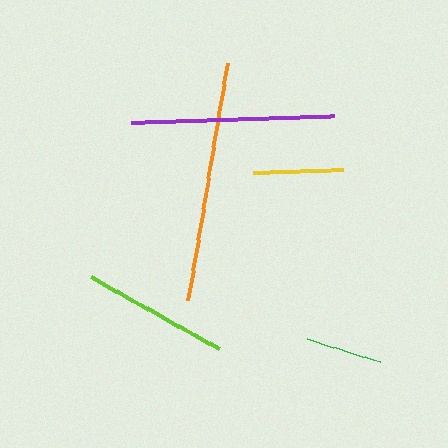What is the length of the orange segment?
The orange segment is approximately 240 pixels long.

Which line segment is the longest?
The orange line is the longest at approximately 240 pixels.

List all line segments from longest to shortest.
From longest to shortest: orange, purple, lime, yellow, green.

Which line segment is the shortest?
The green line is the shortest at approximately 76 pixels.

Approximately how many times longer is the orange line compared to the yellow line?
The orange line is approximately 2.7 times the length of the yellow line.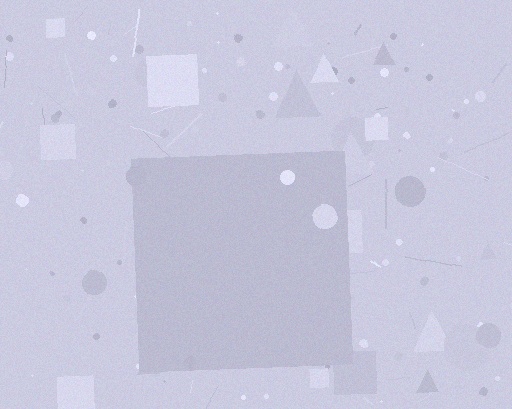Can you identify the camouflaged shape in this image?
The camouflaged shape is a square.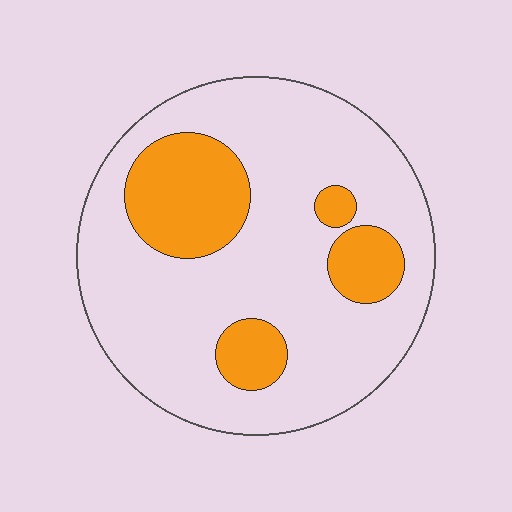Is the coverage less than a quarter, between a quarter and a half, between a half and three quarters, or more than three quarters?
Less than a quarter.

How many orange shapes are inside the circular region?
4.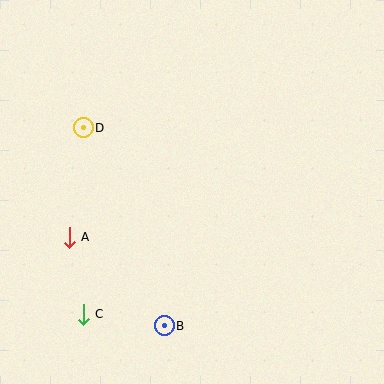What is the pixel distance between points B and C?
The distance between B and C is 82 pixels.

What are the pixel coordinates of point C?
Point C is at (83, 314).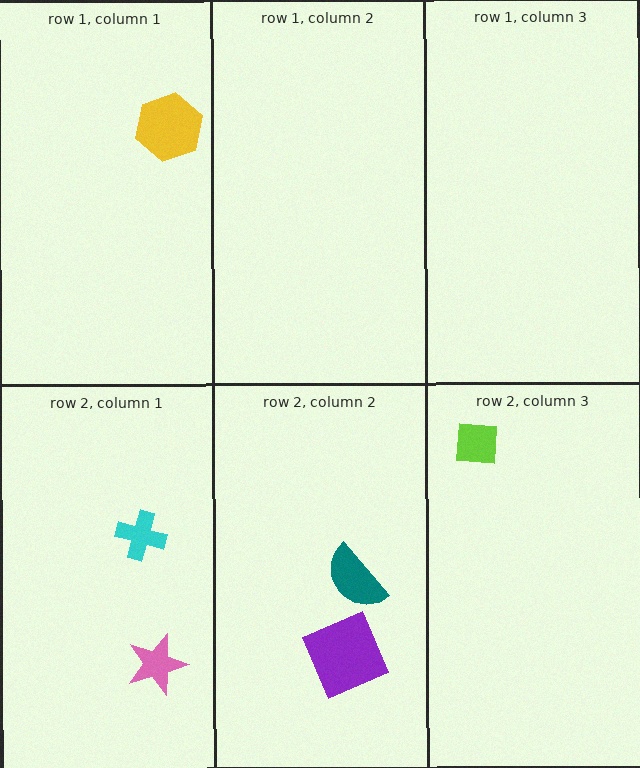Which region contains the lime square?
The row 2, column 3 region.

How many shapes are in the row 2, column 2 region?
2.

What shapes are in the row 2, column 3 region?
The lime square.